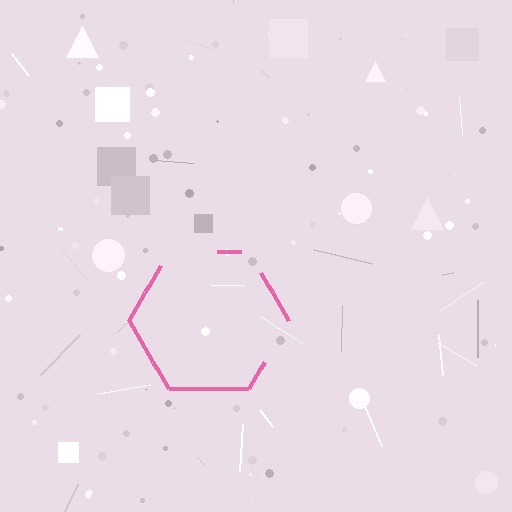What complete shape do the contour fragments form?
The contour fragments form a hexagon.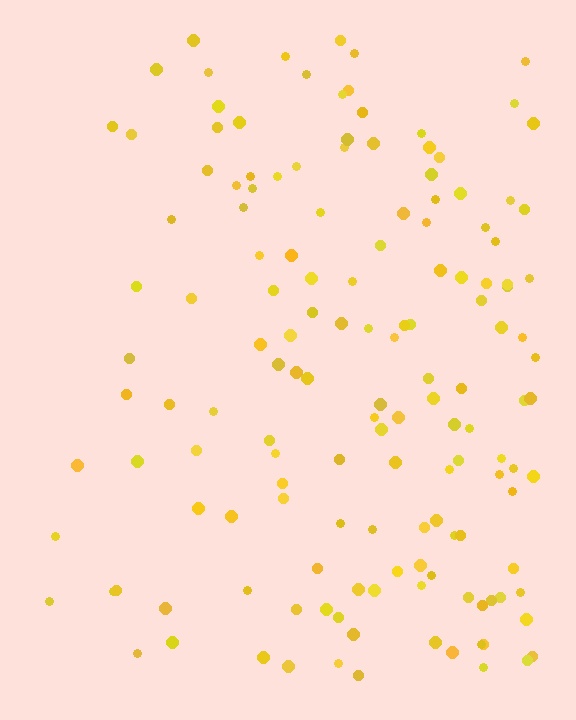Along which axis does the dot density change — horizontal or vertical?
Horizontal.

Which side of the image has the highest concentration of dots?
The right.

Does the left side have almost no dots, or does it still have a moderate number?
Still a moderate number, just noticeably fewer than the right.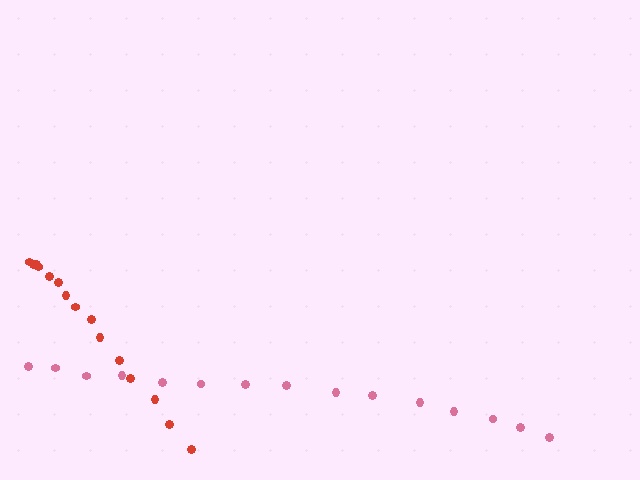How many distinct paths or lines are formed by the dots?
There are 2 distinct paths.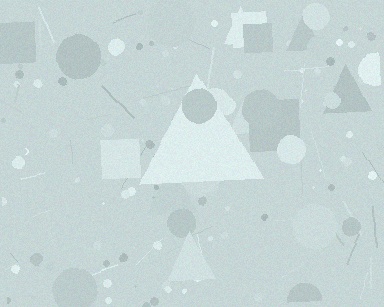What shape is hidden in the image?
A triangle is hidden in the image.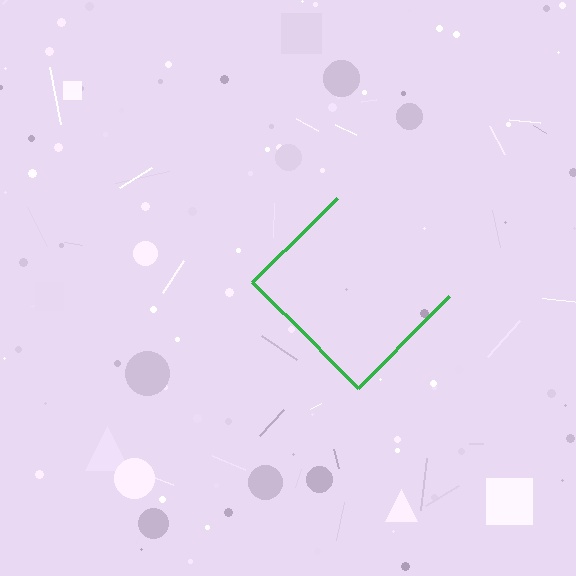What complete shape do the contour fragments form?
The contour fragments form a diamond.